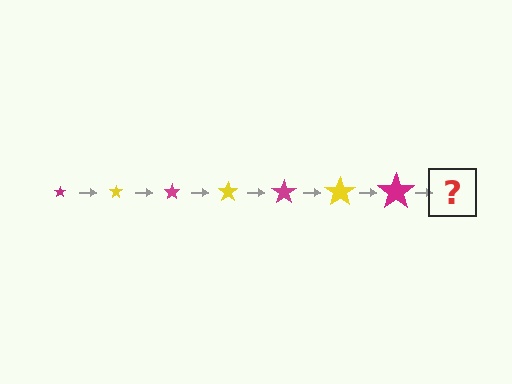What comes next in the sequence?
The next element should be a yellow star, larger than the previous one.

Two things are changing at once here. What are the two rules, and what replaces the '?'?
The two rules are that the star grows larger each step and the color cycles through magenta and yellow. The '?' should be a yellow star, larger than the previous one.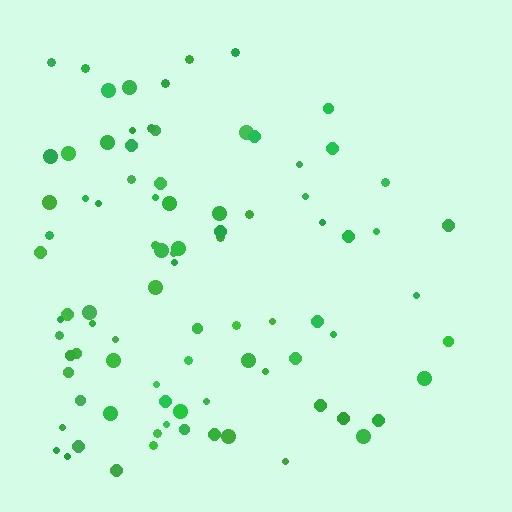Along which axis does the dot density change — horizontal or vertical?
Horizontal.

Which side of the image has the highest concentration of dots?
The left.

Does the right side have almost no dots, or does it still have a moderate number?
Still a moderate number, just noticeably fewer than the left.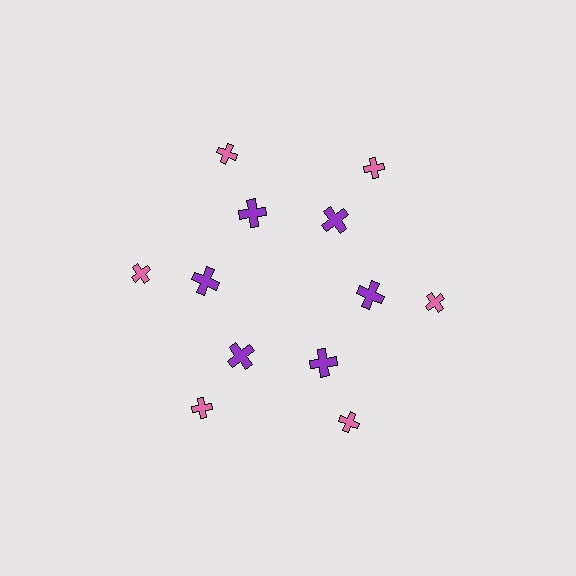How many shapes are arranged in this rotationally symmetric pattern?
There are 12 shapes, arranged in 6 groups of 2.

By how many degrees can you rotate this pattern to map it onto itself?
The pattern maps onto itself every 60 degrees of rotation.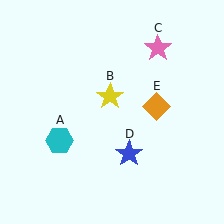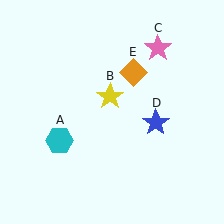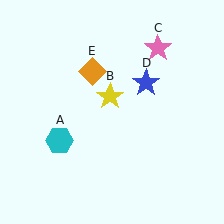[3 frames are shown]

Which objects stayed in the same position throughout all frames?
Cyan hexagon (object A) and yellow star (object B) and pink star (object C) remained stationary.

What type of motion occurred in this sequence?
The blue star (object D), orange diamond (object E) rotated counterclockwise around the center of the scene.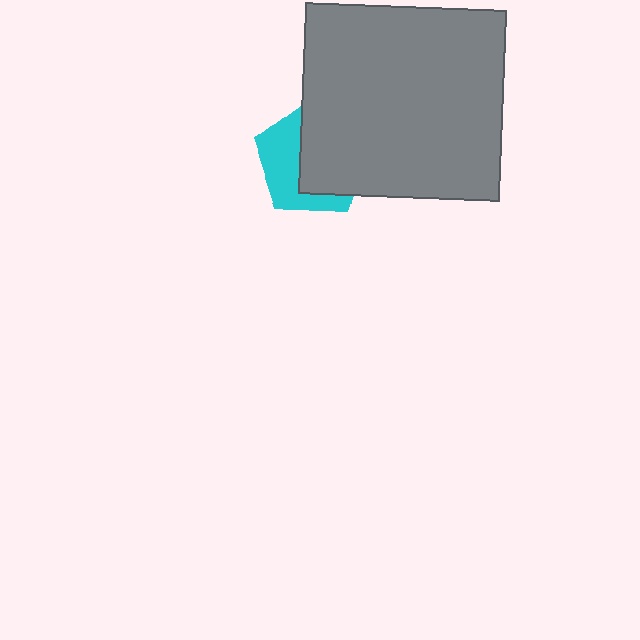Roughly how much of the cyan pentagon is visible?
A small part of it is visible (roughly 44%).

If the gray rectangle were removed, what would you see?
You would see the complete cyan pentagon.